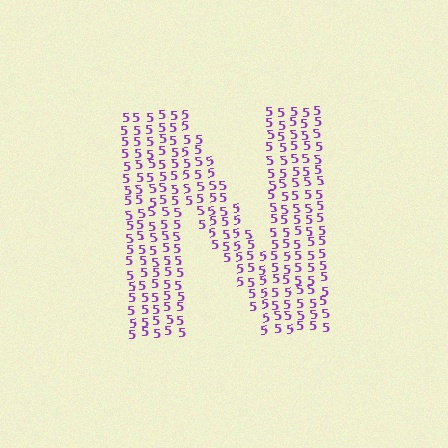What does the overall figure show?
The overall figure shows the letter N.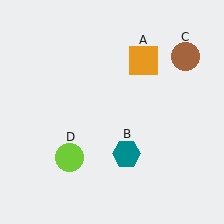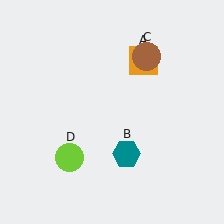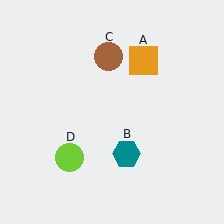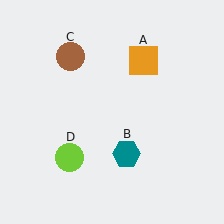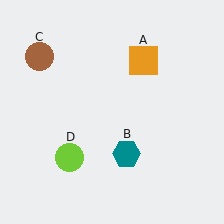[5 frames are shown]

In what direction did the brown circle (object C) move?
The brown circle (object C) moved left.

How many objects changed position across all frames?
1 object changed position: brown circle (object C).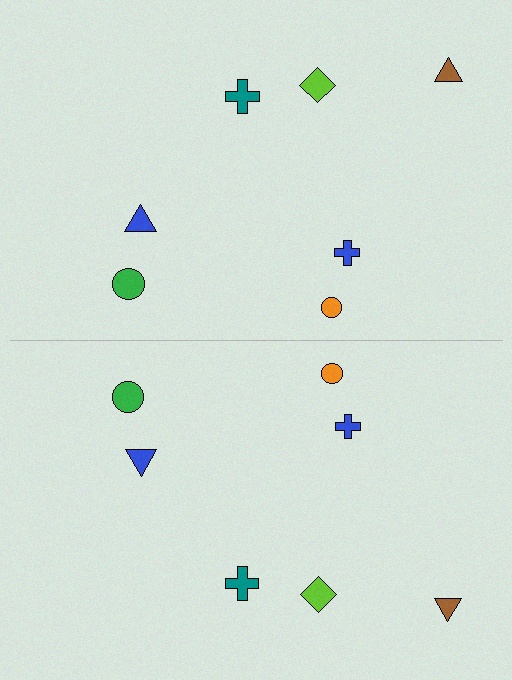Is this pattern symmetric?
Yes, this pattern has bilateral (reflection) symmetry.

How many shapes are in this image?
There are 14 shapes in this image.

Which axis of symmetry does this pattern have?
The pattern has a horizontal axis of symmetry running through the center of the image.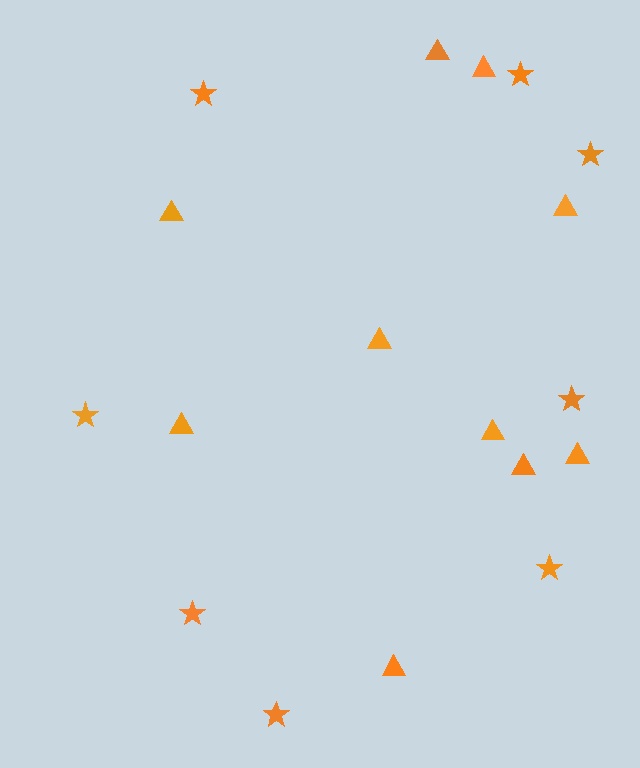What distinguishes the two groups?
There are 2 groups: one group of stars (8) and one group of triangles (10).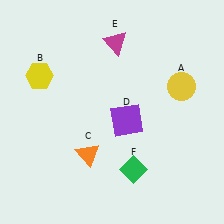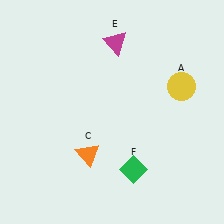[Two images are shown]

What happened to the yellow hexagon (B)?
The yellow hexagon (B) was removed in Image 2. It was in the top-left area of Image 1.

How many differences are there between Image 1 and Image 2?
There are 2 differences between the two images.